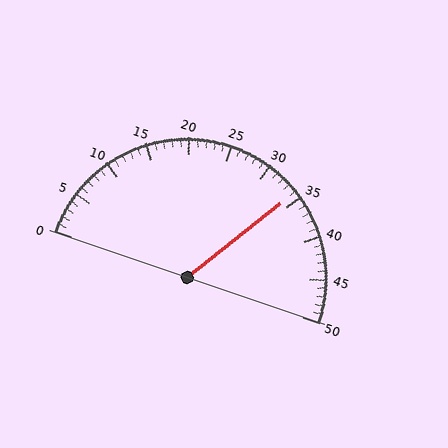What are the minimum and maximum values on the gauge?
The gauge ranges from 0 to 50.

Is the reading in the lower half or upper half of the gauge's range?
The reading is in the upper half of the range (0 to 50).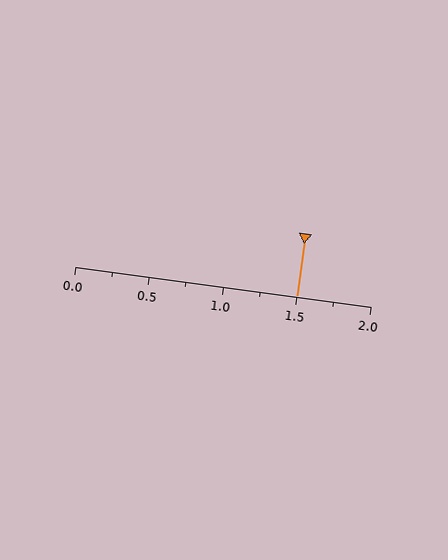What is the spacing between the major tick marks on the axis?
The major ticks are spaced 0.5 apart.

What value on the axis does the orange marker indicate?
The marker indicates approximately 1.5.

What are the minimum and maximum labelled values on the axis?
The axis runs from 0.0 to 2.0.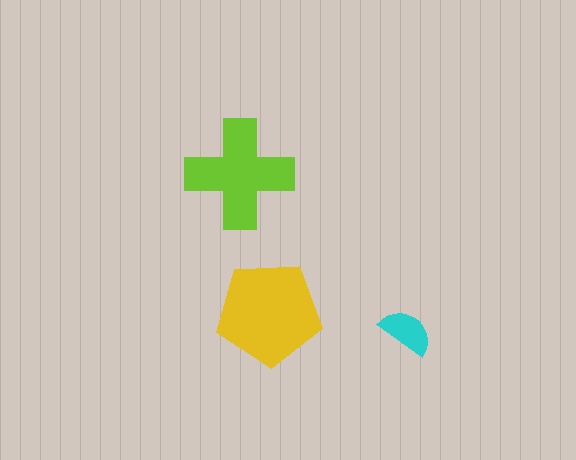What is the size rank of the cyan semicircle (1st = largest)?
3rd.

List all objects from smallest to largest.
The cyan semicircle, the lime cross, the yellow pentagon.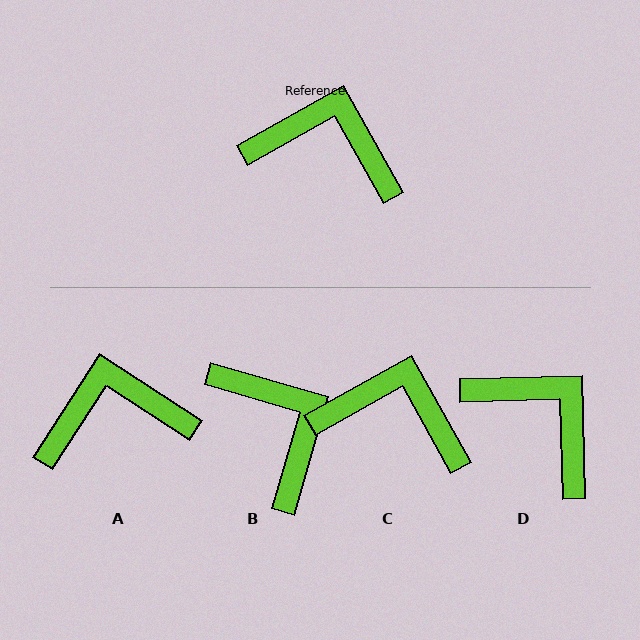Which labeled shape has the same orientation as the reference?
C.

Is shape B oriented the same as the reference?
No, it is off by about 45 degrees.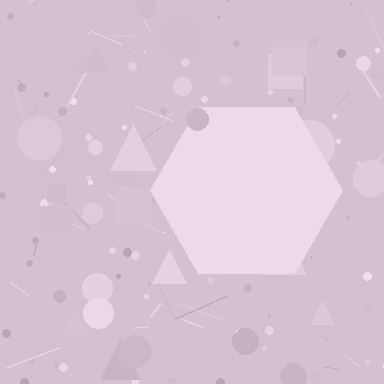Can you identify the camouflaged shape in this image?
The camouflaged shape is a hexagon.